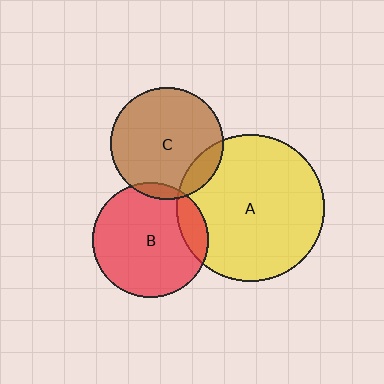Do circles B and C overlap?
Yes.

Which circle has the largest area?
Circle A (yellow).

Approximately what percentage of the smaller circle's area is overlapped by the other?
Approximately 5%.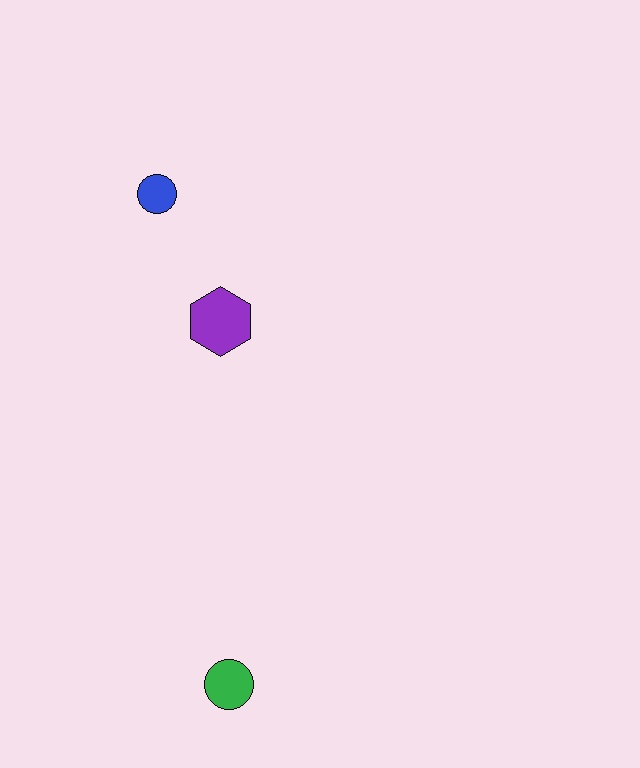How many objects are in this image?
There are 3 objects.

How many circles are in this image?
There are 2 circles.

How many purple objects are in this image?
There is 1 purple object.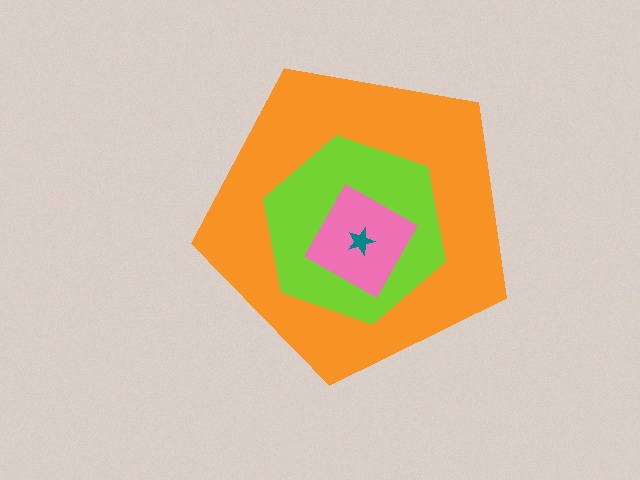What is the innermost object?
The teal star.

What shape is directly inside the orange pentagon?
The lime hexagon.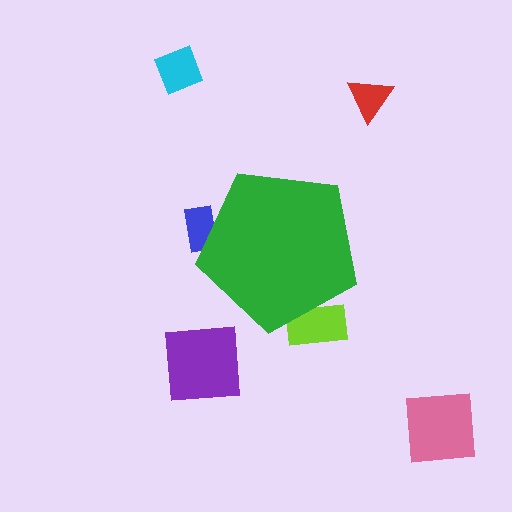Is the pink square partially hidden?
No, the pink square is fully visible.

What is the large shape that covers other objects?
A green pentagon.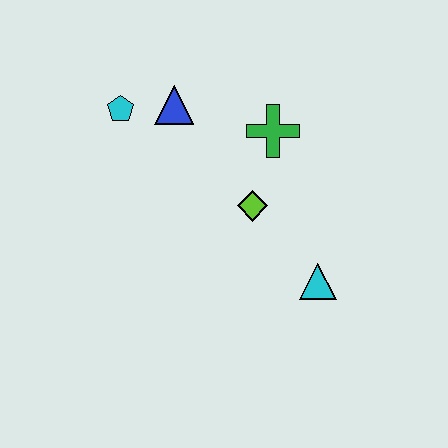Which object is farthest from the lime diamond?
The cyan pentagon is farthest from the lime diamond.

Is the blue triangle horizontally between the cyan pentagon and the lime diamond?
Yes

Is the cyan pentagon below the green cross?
No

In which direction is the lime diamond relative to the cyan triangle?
The lime diamond is above the cyan triangle.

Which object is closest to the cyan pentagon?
The blue triangle is closest to the cyan pentagon.